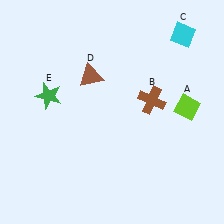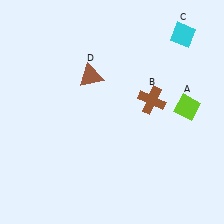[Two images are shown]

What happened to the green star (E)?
The green star (E) was removed in Image 2. It was in the top-left area of Image 1.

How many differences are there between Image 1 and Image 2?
There is 1 difference between the two images.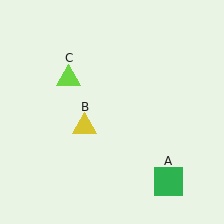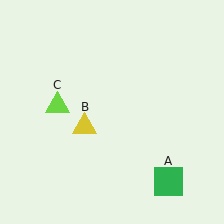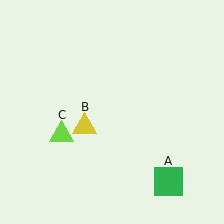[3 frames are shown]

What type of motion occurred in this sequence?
The lime triangle (object C) rotated counterclockwise around the center of the scene.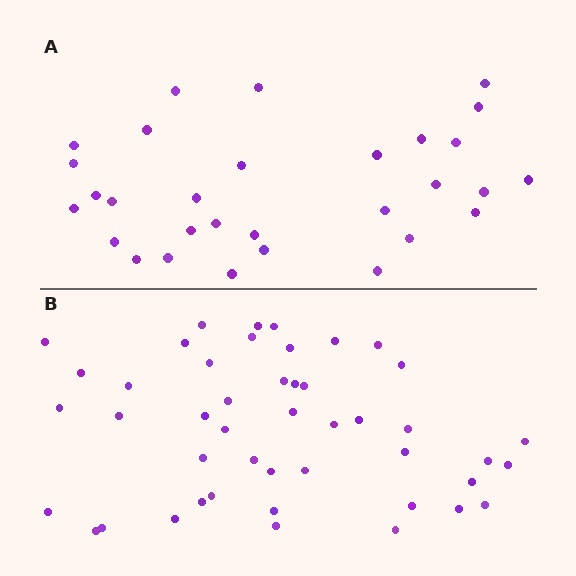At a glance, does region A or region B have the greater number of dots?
Region B (the bottom region) has more dots.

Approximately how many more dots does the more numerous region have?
Region B has approximately 15 more dots than region A.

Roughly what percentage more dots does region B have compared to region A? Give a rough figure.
About 55% more.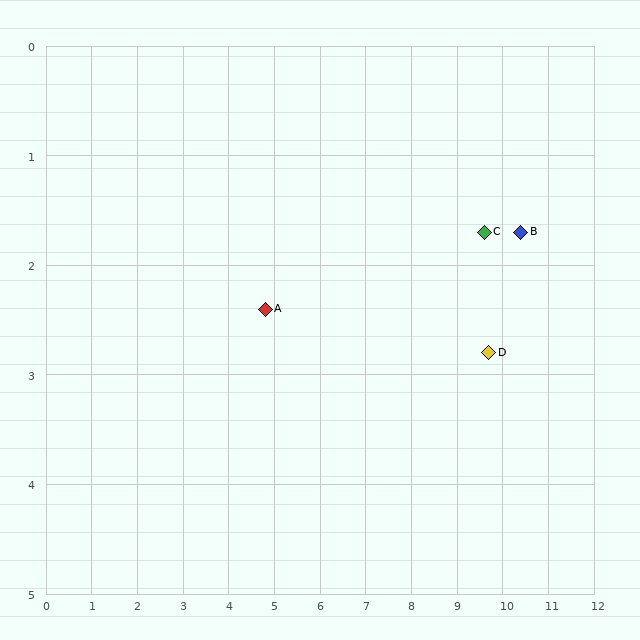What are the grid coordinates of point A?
Point A is at approximately (4.8, 2.4).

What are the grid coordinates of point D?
Point D is at approximately (9.7, 2.8).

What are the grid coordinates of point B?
Point B is at approximately (10.4, 1.7).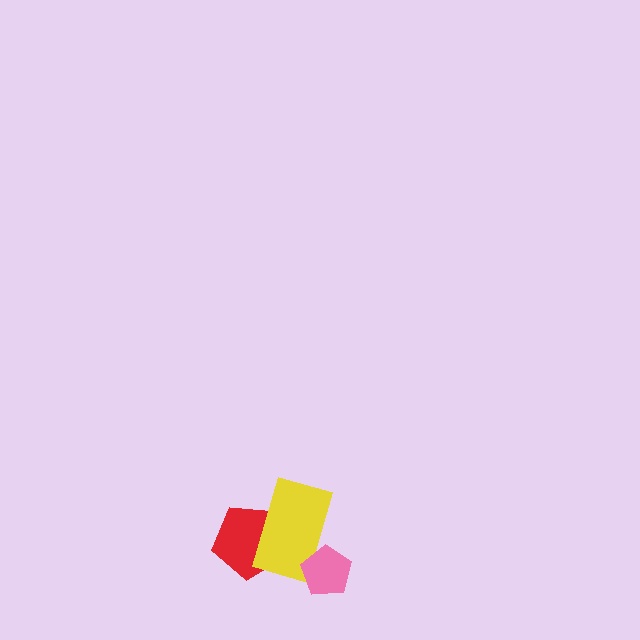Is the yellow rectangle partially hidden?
Yes, it is partially covered by another shape.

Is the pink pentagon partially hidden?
No, no other shape covers it.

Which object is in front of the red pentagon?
The yellow rectangle is in front of the red pentagon.